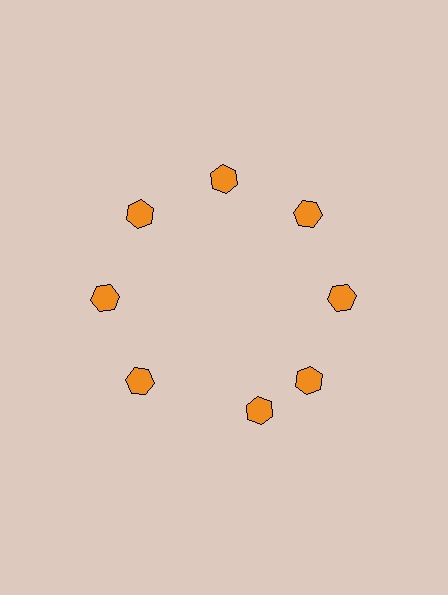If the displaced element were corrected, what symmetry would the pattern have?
It would have 8-fold rotational symmetry — the pattern would map onto itself every 45 degrees.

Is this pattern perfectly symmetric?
No. The 8 orange hexagons are arranged in a ring, but one element near the 6 o'clock position is rotated out of alignment along the ring, breaking the 8-fold rotational symmetry.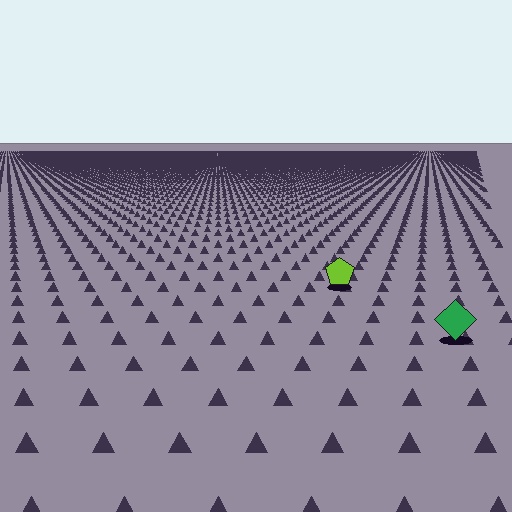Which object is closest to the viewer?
The green diamond is closest. The texture marks near it are larger and more spread out.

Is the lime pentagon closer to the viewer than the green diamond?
No. The green diamond is closer — you can tell from the texture gradient: the ground texture is coarser near it.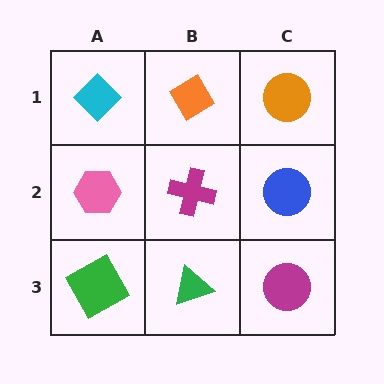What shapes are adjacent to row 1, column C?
A blue circle (row 2, column C), an orange diamond (row 1, column B).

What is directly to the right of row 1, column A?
An orange diamond.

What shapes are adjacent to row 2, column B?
An orange diamond (row 1, column B), a green triangle (row 3, column B), a pink hexagon (row 2, column A), a blue circle (row 2, column C).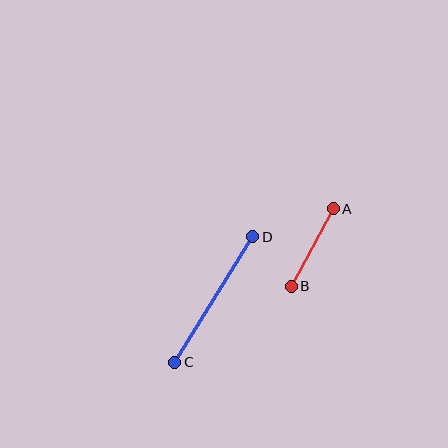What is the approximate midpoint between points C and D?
The midpoint is at approximately (214, 300) pixels.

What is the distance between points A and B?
The distance is approximately 88 pixels.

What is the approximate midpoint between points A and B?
The midpoint is at approximately (312, 248) pixels.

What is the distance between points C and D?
The distance is approximately 148 pixels.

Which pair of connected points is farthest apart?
Points C and D are farthest apart.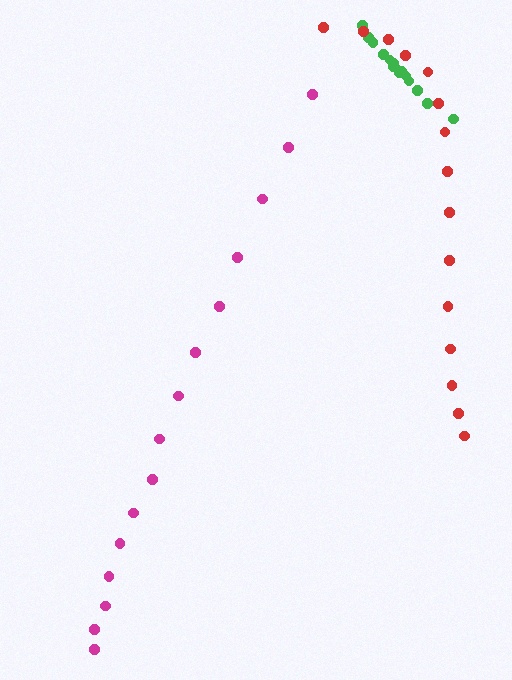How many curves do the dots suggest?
There are 3 distinct paths.